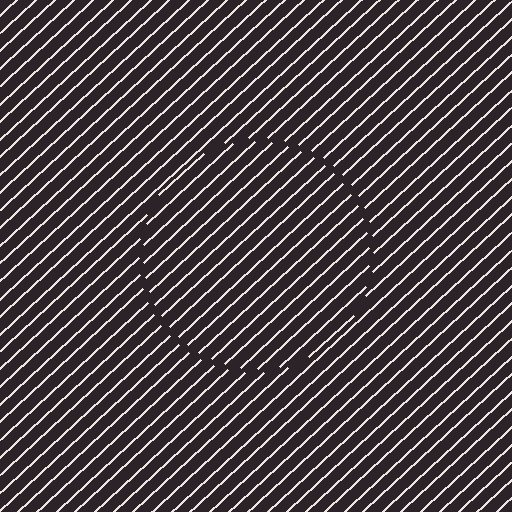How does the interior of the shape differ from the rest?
The interior of the shape contains the same grating, shifted by half a period — the contour is defined by the phase discontinuity where line-ends from the inner and outer gratings abut.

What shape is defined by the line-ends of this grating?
An illusory circle. The interior of the shape contains the same grating, shifted by half a period — the contour is defined by the phase discontinuity where line-ends from the inner and outer gratings abut.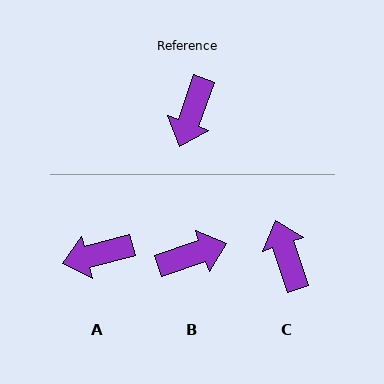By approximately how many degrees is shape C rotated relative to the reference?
Approximately 142 degrees clockwise.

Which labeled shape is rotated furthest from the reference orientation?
C, about 142 degrees away.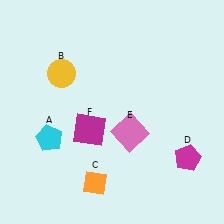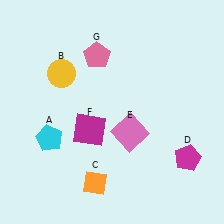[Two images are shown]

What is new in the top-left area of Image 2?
A pink pentagon (G) was added in the top-left area of Image 2.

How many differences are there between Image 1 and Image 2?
There is 1 difference between the two images.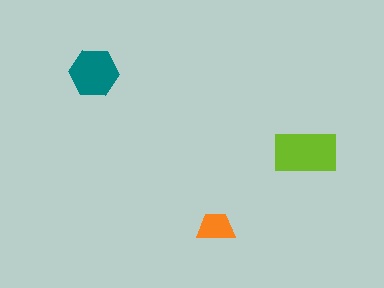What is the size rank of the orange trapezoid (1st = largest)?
3rd.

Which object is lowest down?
The orange trapezoid is bottommost.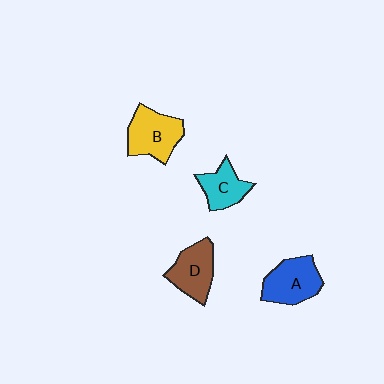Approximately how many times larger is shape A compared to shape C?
Approximately 1.4 times.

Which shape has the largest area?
Shape B (yellow).